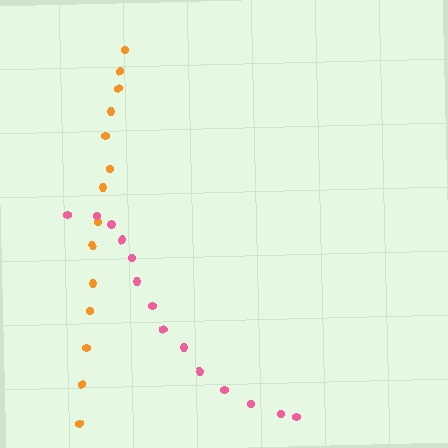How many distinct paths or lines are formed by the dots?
There are 2 distinct paths.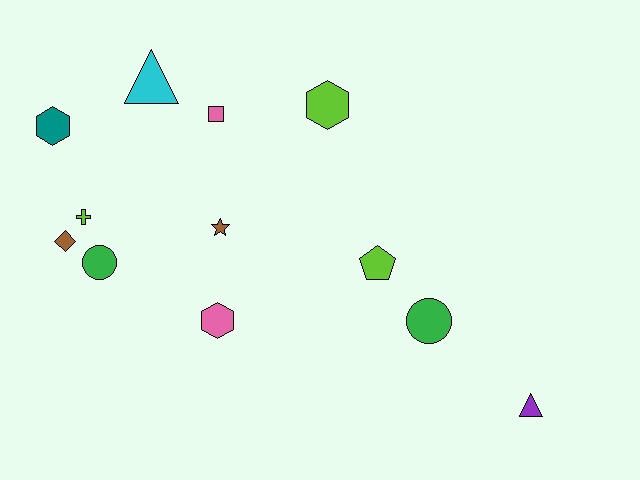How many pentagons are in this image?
There is 1 pentagon.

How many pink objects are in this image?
There are 2 pink objects.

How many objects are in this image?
There are 12 objects.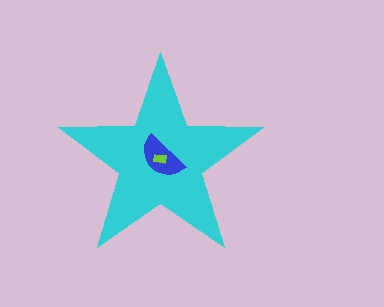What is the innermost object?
The lime rectangle.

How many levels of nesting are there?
3.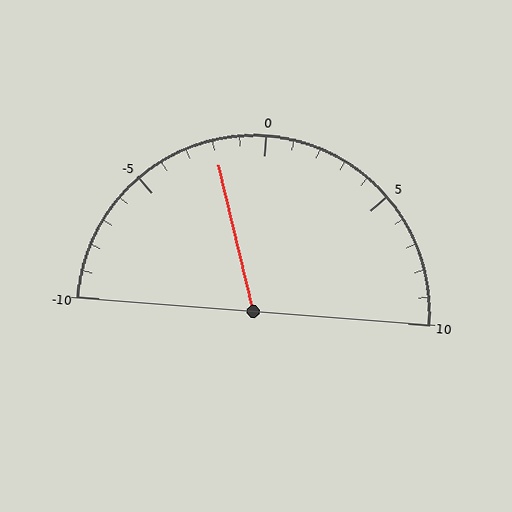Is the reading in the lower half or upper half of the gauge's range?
The reading is in the lower half of the range (-10 to 10).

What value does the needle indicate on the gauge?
The needle indicates approximately -2.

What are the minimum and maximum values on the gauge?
The gauge ranges from -10 to 10.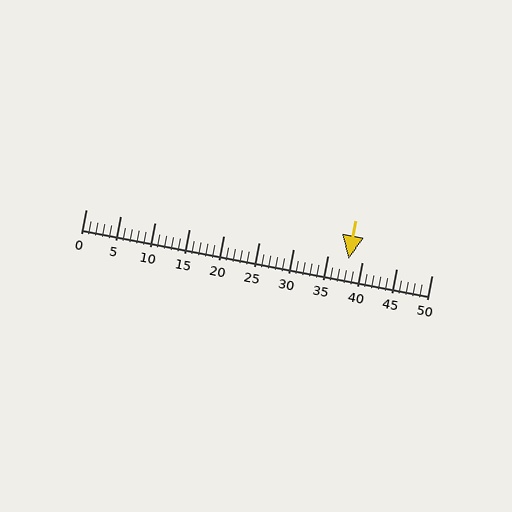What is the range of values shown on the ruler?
The ruler shows values from 0 to 50.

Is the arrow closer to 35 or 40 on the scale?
The arrow is closer to 40.